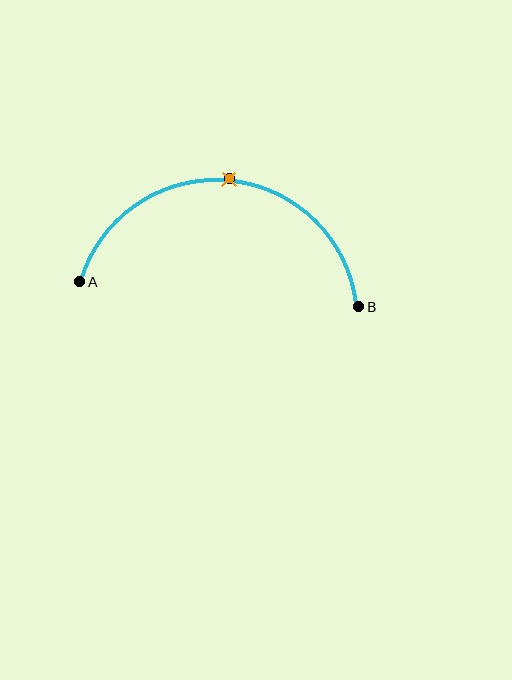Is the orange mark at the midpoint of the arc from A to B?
Yes. The orange mark lies on the arc at equal arc-length from both A and B — it is the arc midpoint.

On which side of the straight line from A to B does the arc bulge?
The arc bulges above the straight line connecting A and B.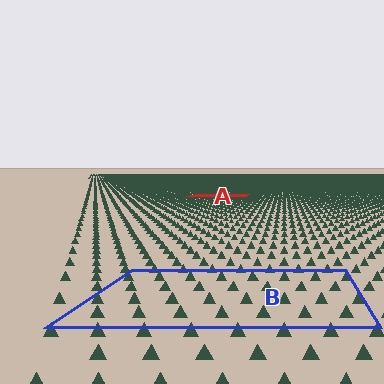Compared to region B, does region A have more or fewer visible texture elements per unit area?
Region A has more texture elements per unit area — they are packed more densely because it is farther away.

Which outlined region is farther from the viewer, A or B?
Region A is farther from the viewer — the texture elements inside it appear smaller and more densely packed.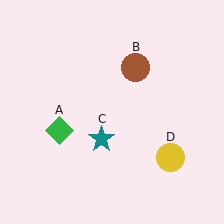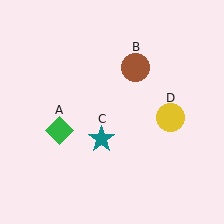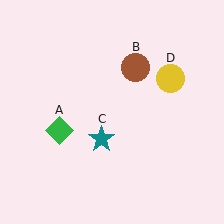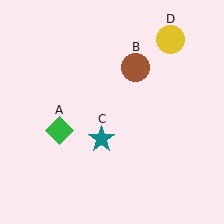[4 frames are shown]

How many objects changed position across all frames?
1 object changed position: yellow circle (object D).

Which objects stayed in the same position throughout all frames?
Green diamond (object A) and brown circle (object B) and teal star (object C) remained stationary.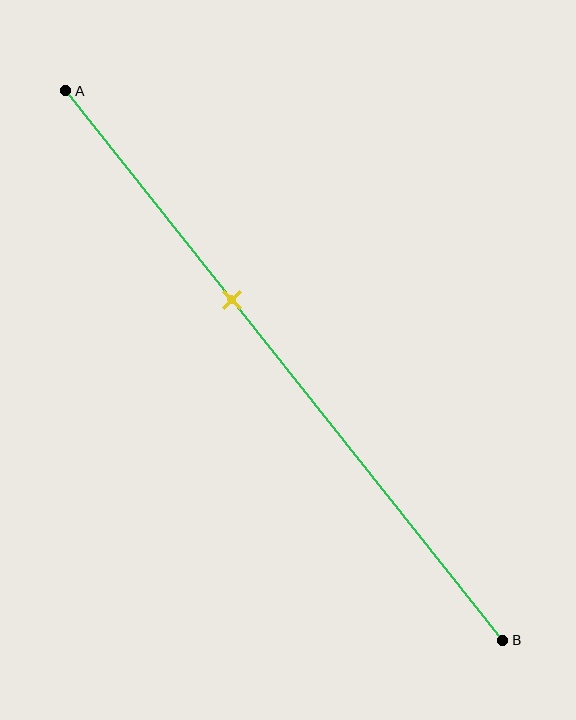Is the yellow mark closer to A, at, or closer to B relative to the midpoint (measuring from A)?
The yellow mark is closer to point A than the midpoint of segment AB.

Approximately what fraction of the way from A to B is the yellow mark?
The yellow mark is approximately 40% of the way from A to B.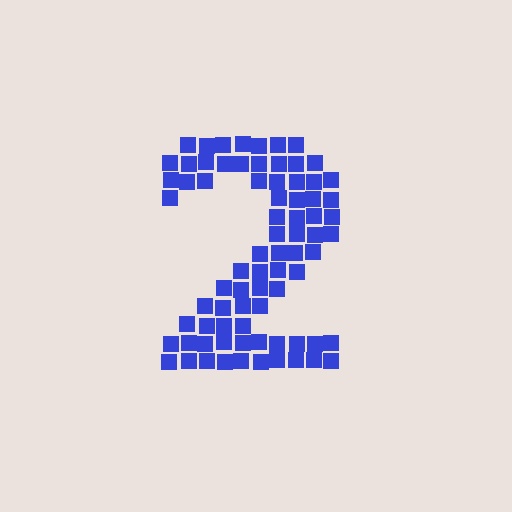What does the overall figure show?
The overall figure shows the digit 2.